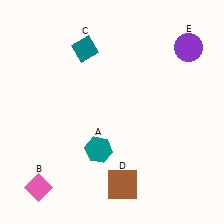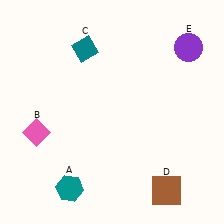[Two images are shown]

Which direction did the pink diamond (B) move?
The pink diamond (B) moved up.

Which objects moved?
The objects that moved are: the teal hexagon (A), the pink diamond (B), the brown square (D).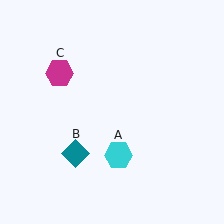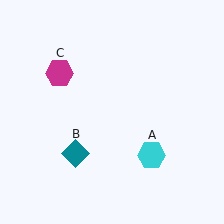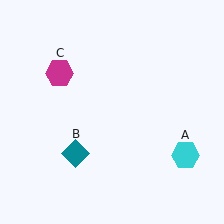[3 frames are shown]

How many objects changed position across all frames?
1 object changed position: cyan hexagon (object A).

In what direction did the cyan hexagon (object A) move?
The cyan hexagon (object A) moved right.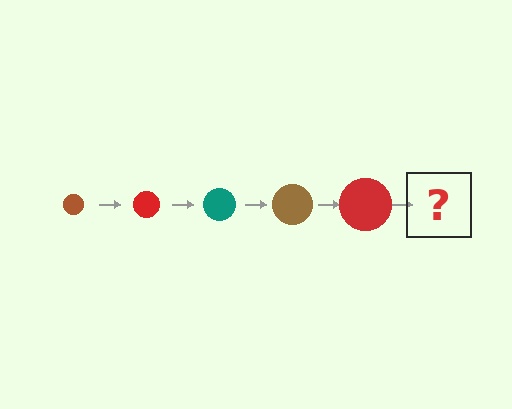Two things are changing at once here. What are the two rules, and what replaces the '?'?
The two rules are that the circle grows larger each step and the color cycles through brown, red, and teal. The '?' should be a teal circle, larger than the previous one.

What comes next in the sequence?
The next element should be a teal circle, larger than the previous one.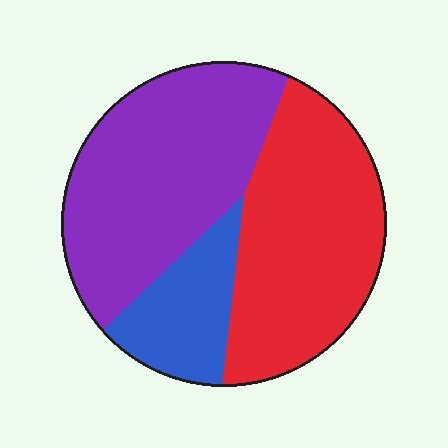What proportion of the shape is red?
Red covers around 40% of the shape.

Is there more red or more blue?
Red.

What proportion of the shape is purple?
Purple covers 43% of the shape.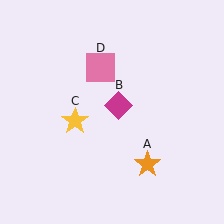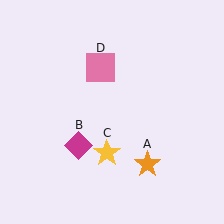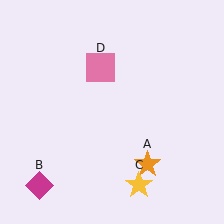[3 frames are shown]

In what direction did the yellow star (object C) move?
The yellow star (object C) moved down and to the right.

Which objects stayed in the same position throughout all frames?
Orange star (object A) and pink square (object D) remained stationary.